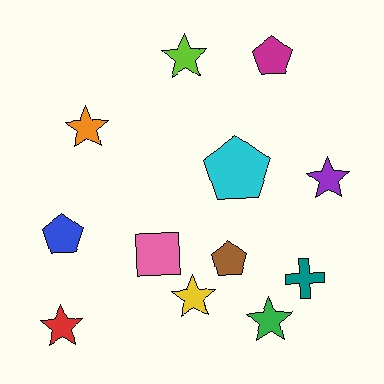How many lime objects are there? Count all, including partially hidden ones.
There is 1 lime object.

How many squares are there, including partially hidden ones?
There is 1 square.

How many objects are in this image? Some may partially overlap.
There are 12 objects.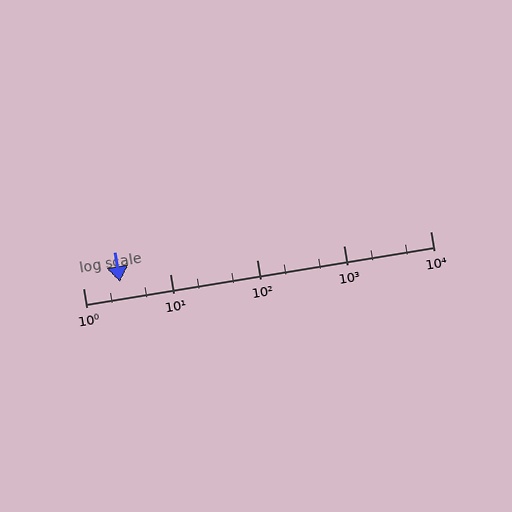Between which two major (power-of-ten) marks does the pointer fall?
The pointer is between 1 and 10.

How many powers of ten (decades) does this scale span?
The scale spans 4 decades, from 1 to 10000.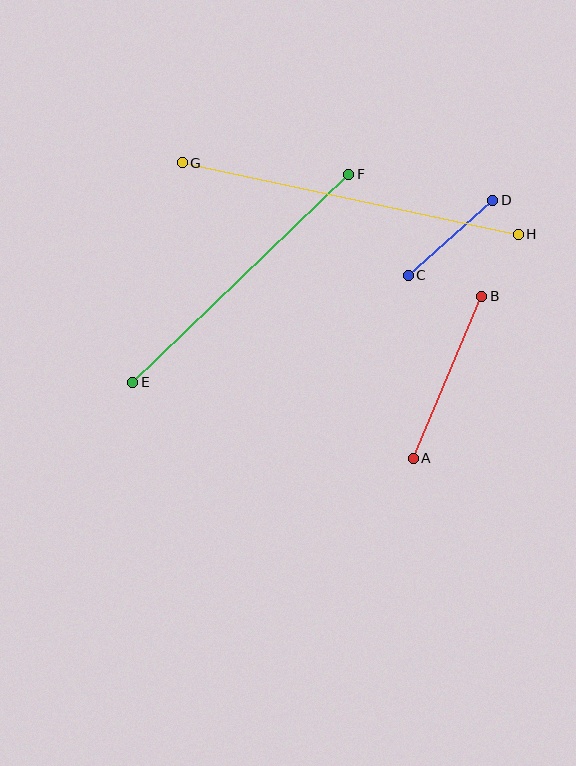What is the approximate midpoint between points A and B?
The midpoint is at approximately (447, 377) pixels.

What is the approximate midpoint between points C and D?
The midpoint is at approximately (451, 238) pixels.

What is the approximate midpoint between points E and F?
The midpoint is at approximately (241, 278) pixels.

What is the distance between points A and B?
The distance is approximately 176 pixels.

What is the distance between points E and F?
The distance is approximately 300 pixels.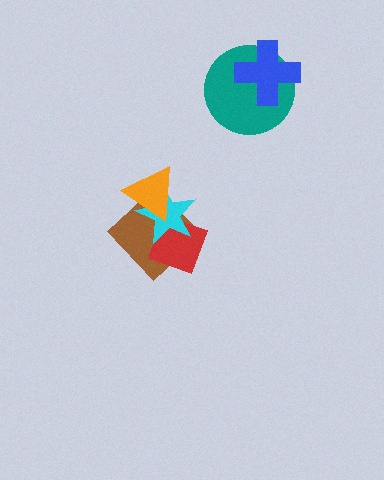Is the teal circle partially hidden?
Yes, it is partially covered by another shape.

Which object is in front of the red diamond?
The cyan star is in front of the red diamond.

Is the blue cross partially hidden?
No, no other shape covers it.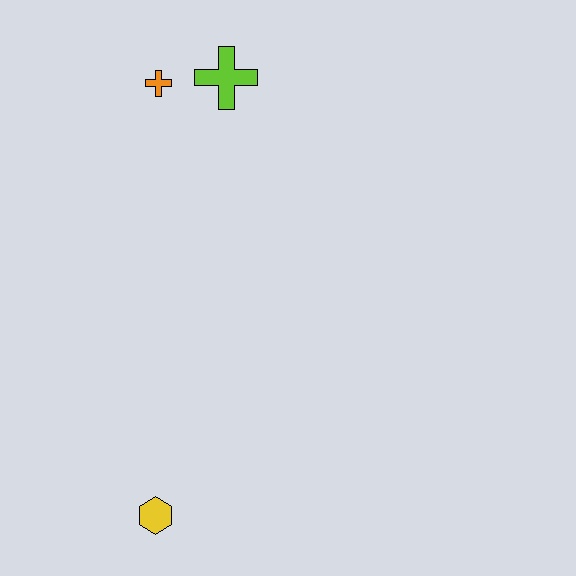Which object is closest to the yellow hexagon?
The orange cross is closest to the yellow hexagon.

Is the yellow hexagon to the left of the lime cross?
Yes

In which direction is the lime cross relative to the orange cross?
The lime cross is to the right of the orange cross.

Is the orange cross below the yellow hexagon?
No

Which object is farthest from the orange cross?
The yellow hexagon is farthest from the orange cross.